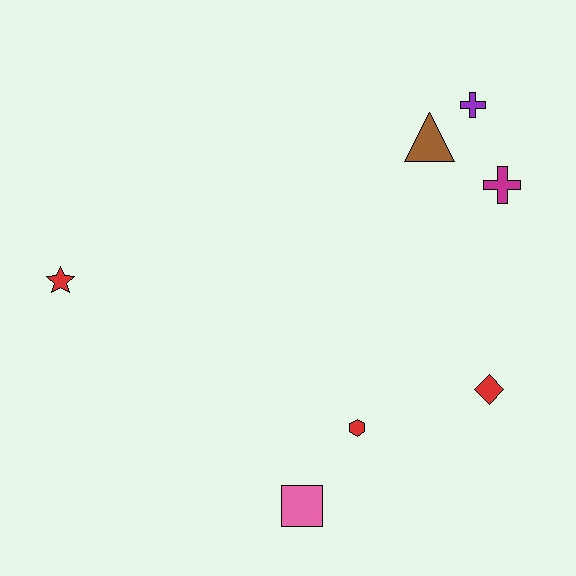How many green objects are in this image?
There are no green objects.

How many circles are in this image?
There are no circles.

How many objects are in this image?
There are 7 objects.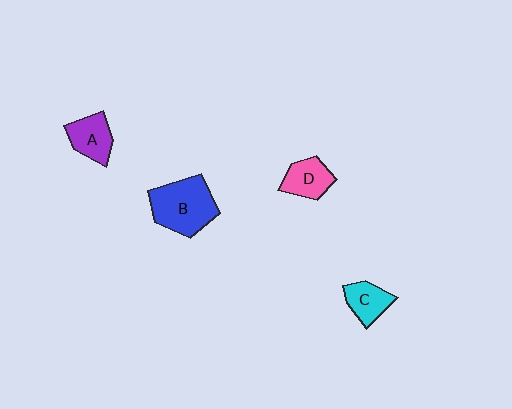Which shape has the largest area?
Shape B (blue).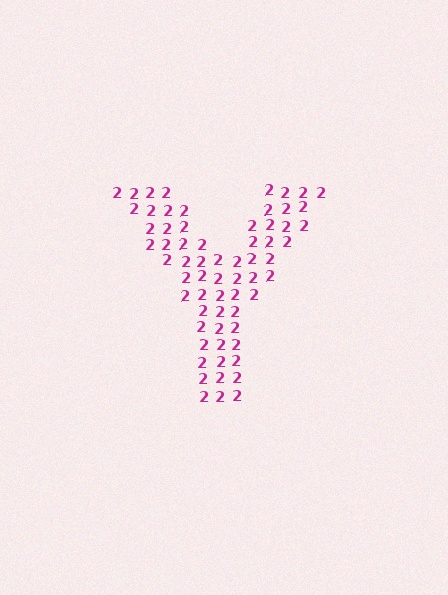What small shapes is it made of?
It is made of small digit 2's.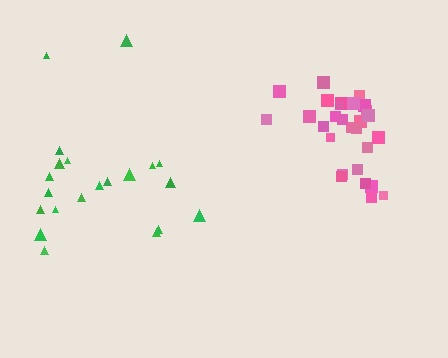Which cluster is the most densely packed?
Pink.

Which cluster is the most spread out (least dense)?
Green.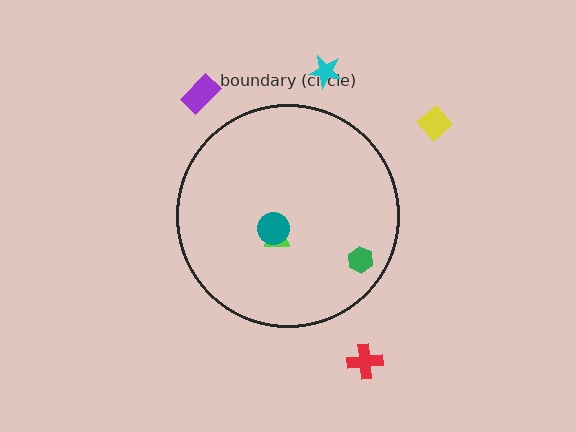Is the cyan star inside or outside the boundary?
Outside.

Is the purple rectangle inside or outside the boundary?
Outside.